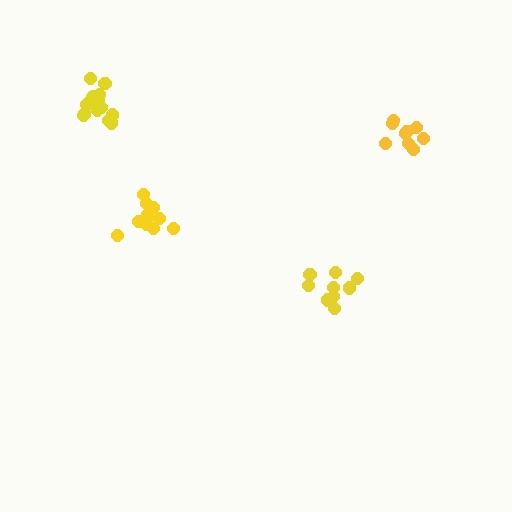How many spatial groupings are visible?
There are 4 spatial groupings.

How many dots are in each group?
Group 1: 9 dots, Group 2: 9 dots, Group 3: 11 dots, Group 4: 14 dots (43 total).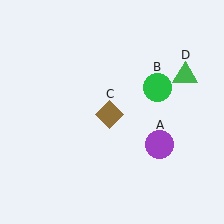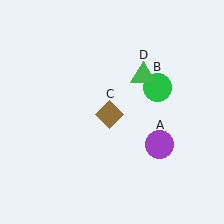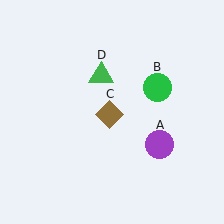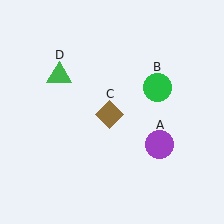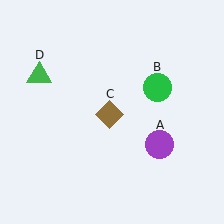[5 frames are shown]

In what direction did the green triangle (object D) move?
The green triangle (object D) moved left.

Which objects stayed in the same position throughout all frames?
Purple circle (object A) and green circle (object B) and brown diamond (object C) remained stationary.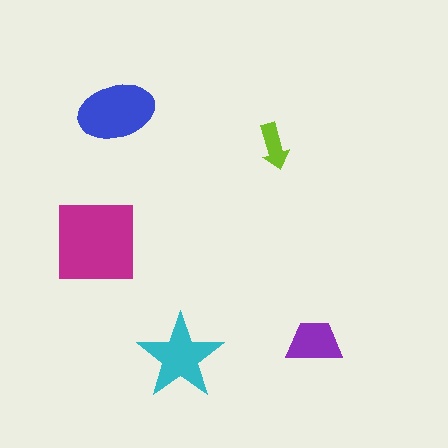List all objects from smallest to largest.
The lime arrow, the purple trapezoid, the cyan star, the blue ellipse, the magenta square.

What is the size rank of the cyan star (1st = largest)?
3rd.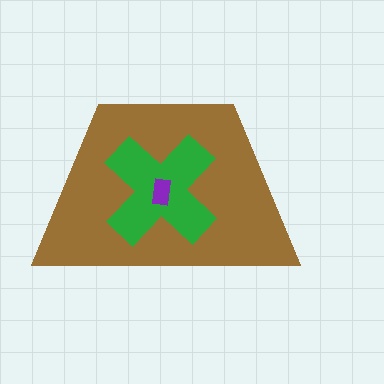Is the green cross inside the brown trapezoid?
Yes.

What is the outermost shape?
The brown trapezoid.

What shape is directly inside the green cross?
The purple rectangle.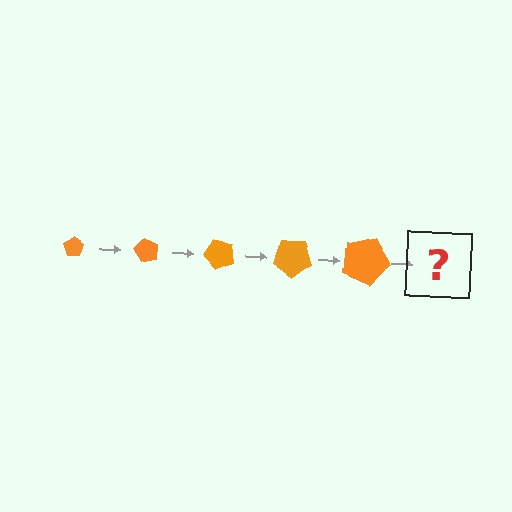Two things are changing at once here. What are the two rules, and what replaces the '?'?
The two rules are that the pentagon grows larger each step and it rotates 60 degrees each step. The '?' should be a pentagon, larger than the previous one and rotated 300 degrees from the start.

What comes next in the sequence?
The next element should be a pentagon, larger than the previous one and rotated 300 degrees from the start.